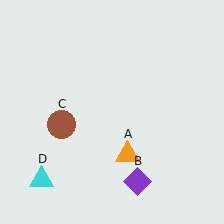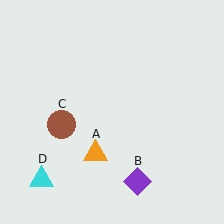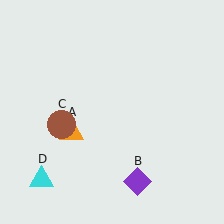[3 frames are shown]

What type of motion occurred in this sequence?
The orange triangle (object A) rotated clockwise around the center of the scene.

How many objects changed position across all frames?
1 object changed position: orange triangle (object A).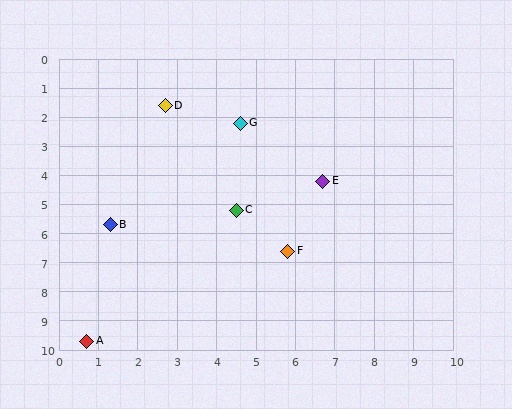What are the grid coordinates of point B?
Point B is at approximately (1.3, 5.7).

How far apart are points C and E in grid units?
Points C and E are about 2.4 grid units apart.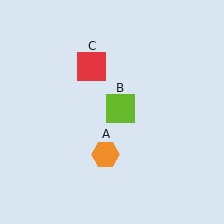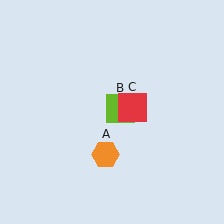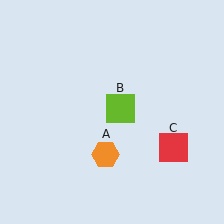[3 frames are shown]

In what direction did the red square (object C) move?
The red square (object C) moved down and to the right.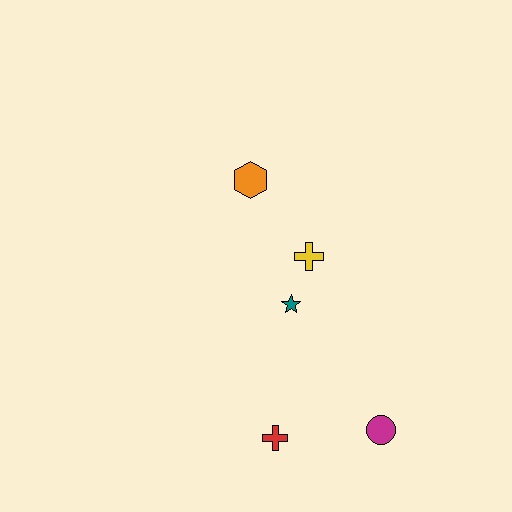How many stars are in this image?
There is 1 star.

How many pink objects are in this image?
There are no pink objects.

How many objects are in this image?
There are 5 objects.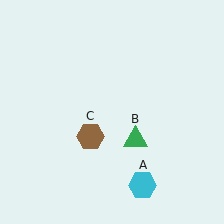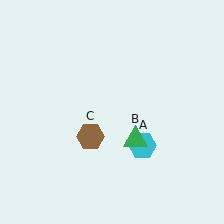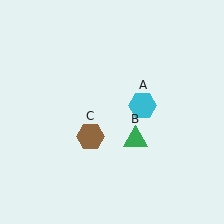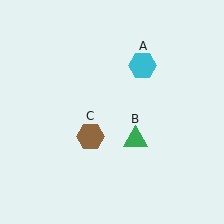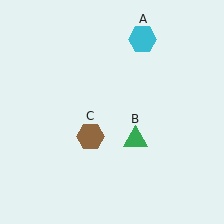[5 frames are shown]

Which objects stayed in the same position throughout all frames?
Green triangle (object B) and brown hexagon (object C) remained stationary.